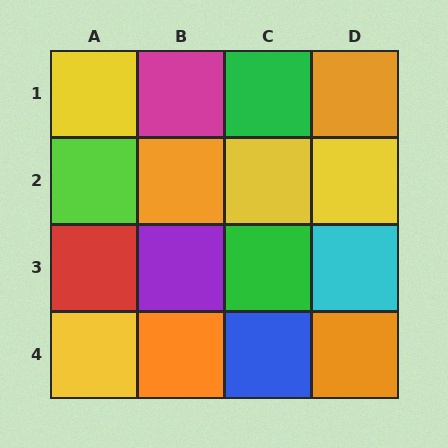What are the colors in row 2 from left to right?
Lime, orange, yellow, yellow.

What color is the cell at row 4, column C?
Blue.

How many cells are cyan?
1 cell is cyan.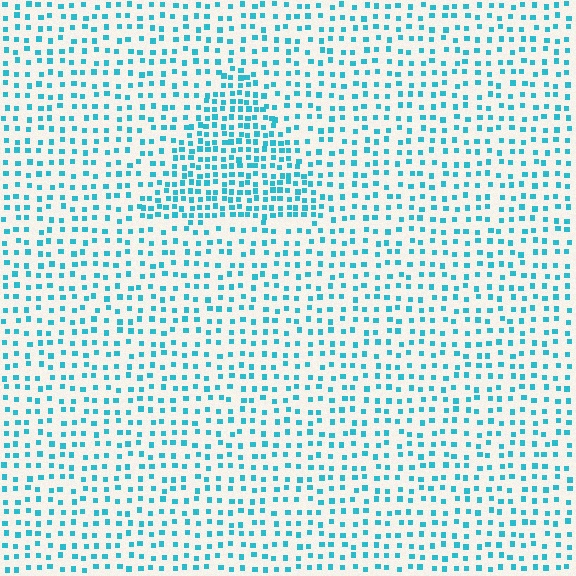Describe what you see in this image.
The image contains small cyan elements arranged at two different densities. A triangle-shaped region is visible where the elements are more densely packed than the surrounding area.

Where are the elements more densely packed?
The elements are more densely packed inside the triangle boundary.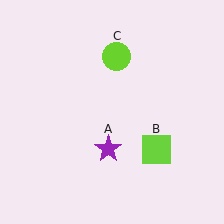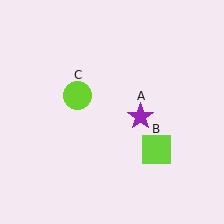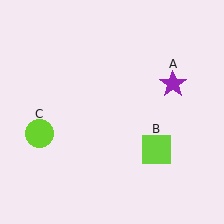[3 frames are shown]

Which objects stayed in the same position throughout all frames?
Lime square (object B) remained stationary.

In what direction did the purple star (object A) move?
The purple star (object A) moved up and to the right.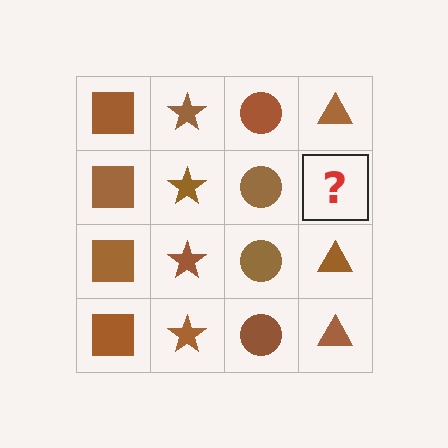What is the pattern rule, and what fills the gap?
The rule is that each column has a consistent shape. The gap should be filled with a brown triangle.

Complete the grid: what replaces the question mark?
The question mark should be replaced with a brown triangle.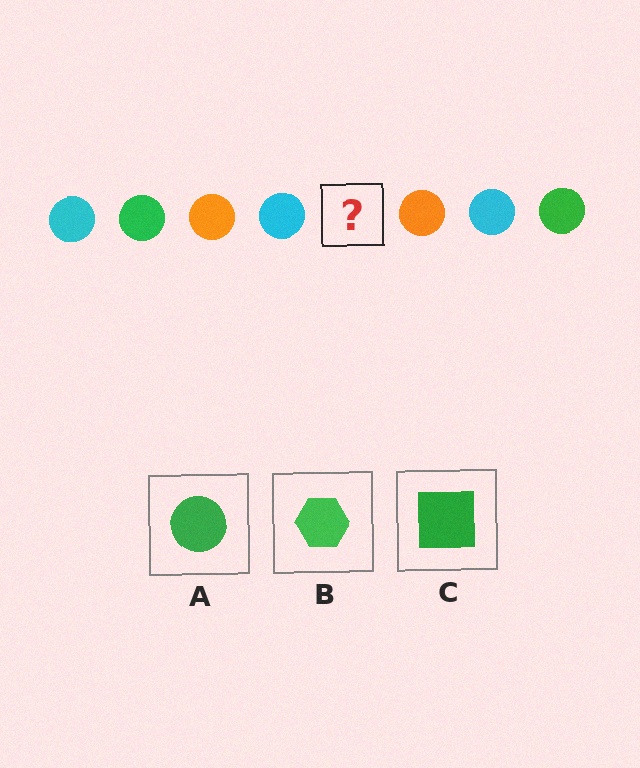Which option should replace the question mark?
Option A.